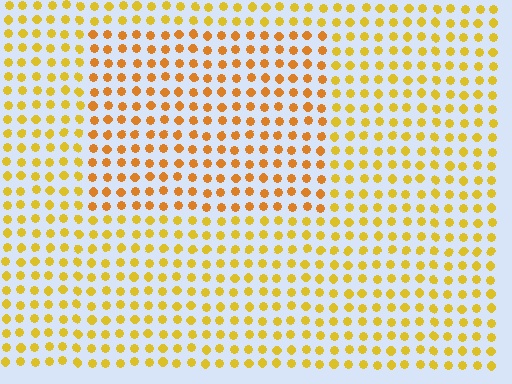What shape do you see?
I see a rectangle.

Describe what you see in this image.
The image is filled with small yellow elements in a uniform arrangement. A rectangle-shaped region is visible where the elements are tinted to a slightly different hue, forming a subtle color boundary.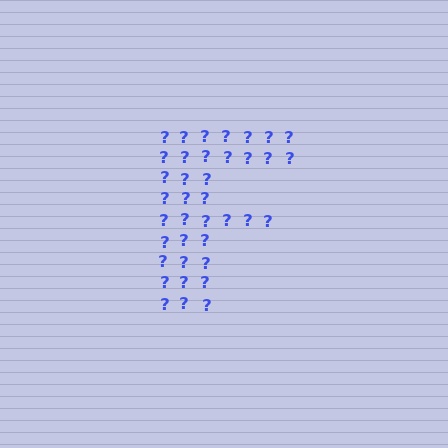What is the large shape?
The large shape is the letter F.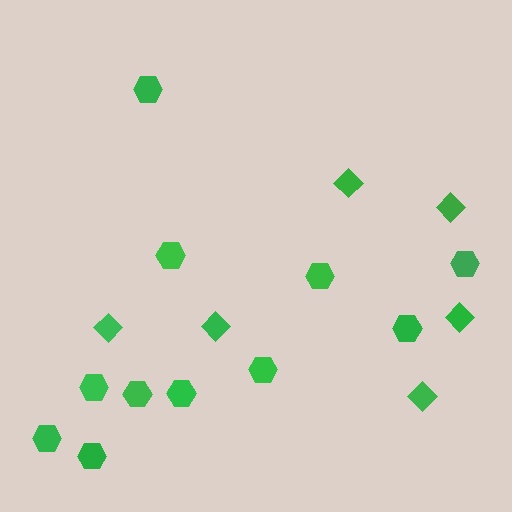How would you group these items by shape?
There are 2 groups: one group of hexagons (11) and one group of diamonds (6).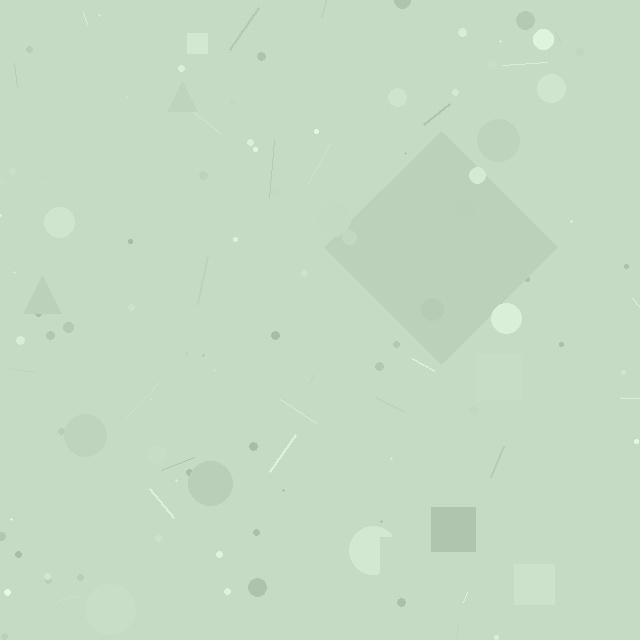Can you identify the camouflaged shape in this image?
The camouflaged shape is a diamond.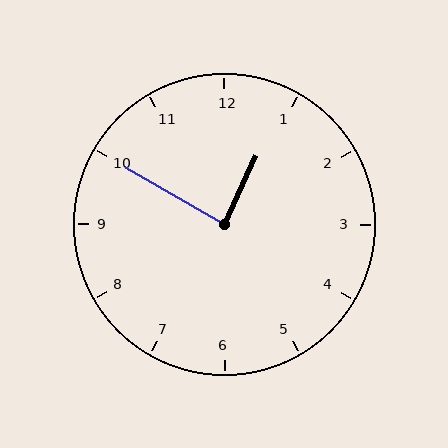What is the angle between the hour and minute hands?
Approximately 85 degrees.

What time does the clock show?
12:50.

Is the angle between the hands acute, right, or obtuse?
It is right.